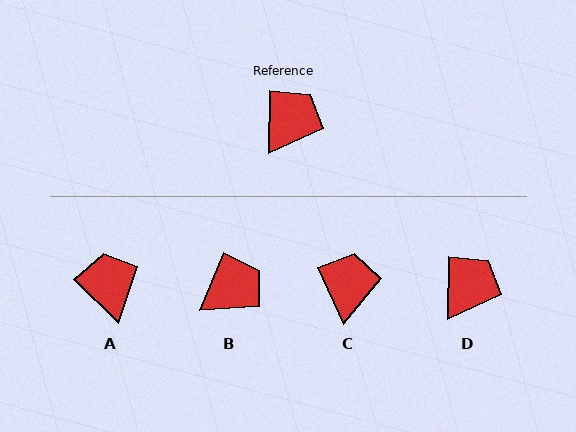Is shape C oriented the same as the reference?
No, it is off by about 26 degrees.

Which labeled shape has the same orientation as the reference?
D.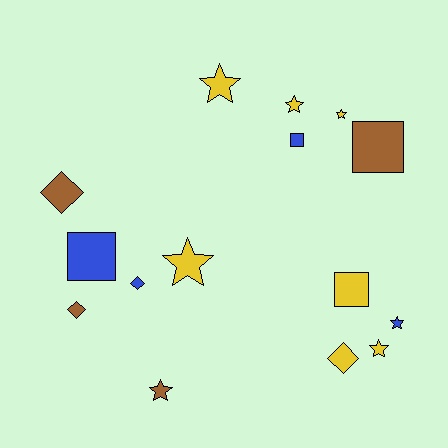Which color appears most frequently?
Yellow, with 7 objects.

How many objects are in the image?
There are 15 objects.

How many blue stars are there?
There is 1 blue star.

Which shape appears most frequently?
Star, with 7 objects.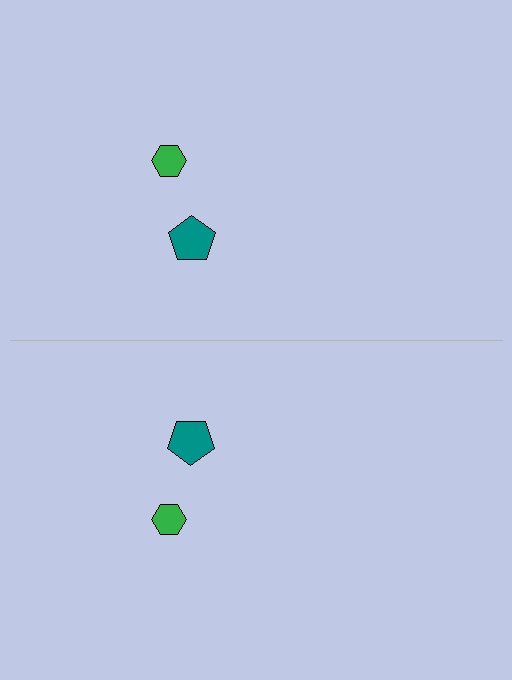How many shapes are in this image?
There are 4 shapes in this image.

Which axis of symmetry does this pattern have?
The pattern has a horizontal axis of symmetry running through the center of the image.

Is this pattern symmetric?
Yes, this pattern has bilateral (reflection) symmetry.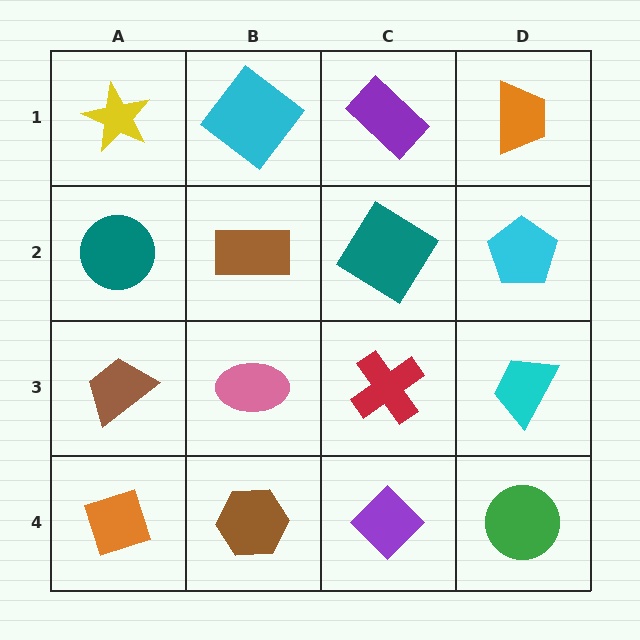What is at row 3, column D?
A cyan trapezoid.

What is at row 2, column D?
A cyan pentagon.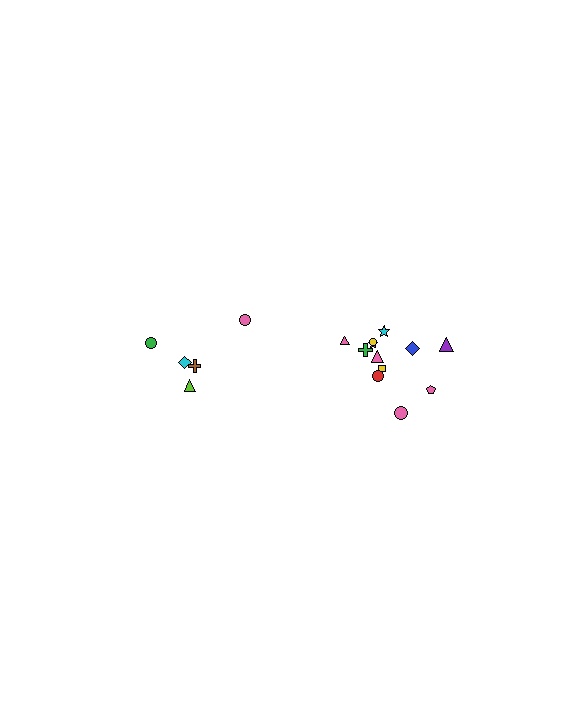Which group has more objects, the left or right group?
The right group.